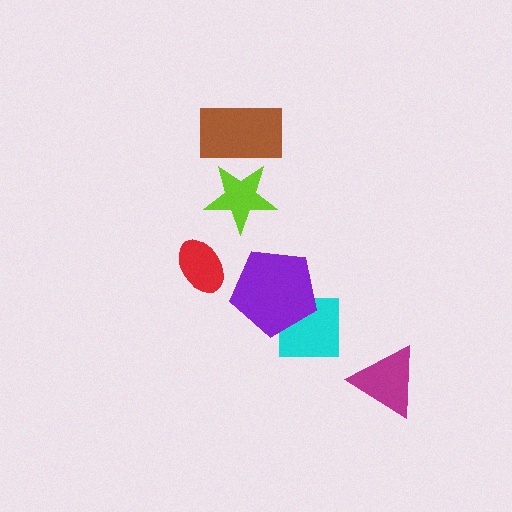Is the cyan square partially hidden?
Yes, it is partially covered by another shape.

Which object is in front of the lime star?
The brown rectangle is in front of the lime star.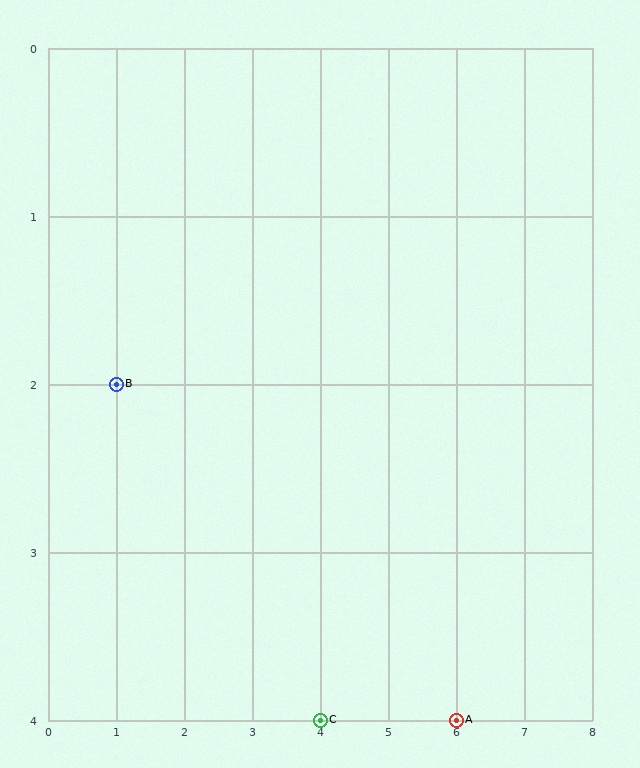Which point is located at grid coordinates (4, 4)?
Point C is at (4, 4).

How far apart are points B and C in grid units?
Points B and C are 3 columns and 2 rows apart (about 3.6 grid units diagonally).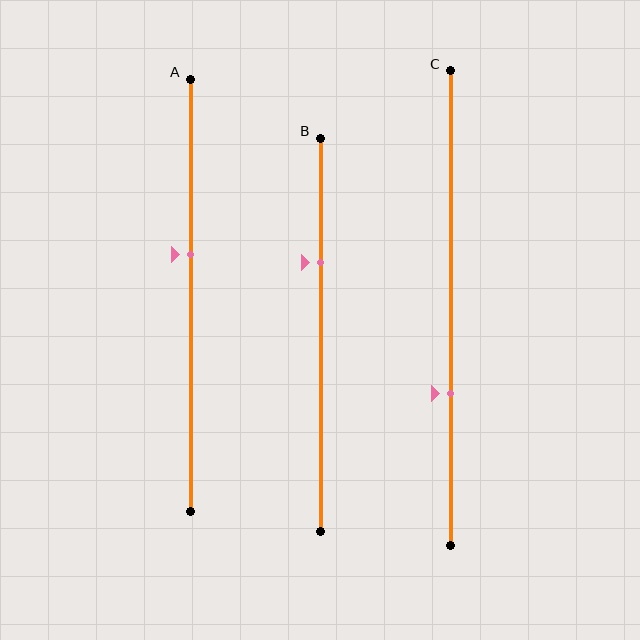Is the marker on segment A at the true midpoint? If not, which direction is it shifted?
No, the marker on segment A is shifted upward by about 10% of the segment length.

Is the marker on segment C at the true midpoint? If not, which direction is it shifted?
No, the marker on segment C is shifted downward by about 18% of the segment length.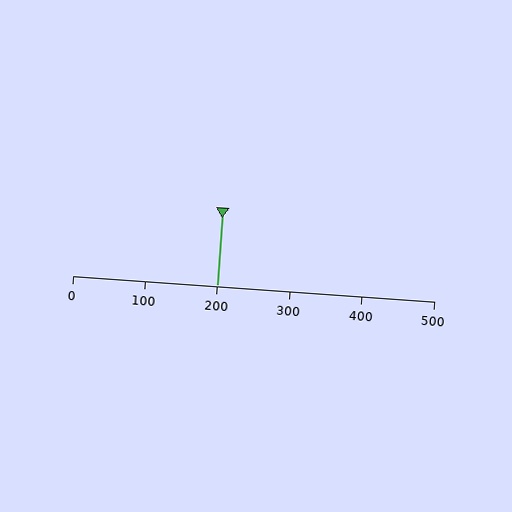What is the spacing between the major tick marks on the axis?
The major ticks are spaced 100 apart.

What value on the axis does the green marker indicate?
The marker indicates approximately 200.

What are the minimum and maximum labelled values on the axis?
The axis runs from 0 to 500.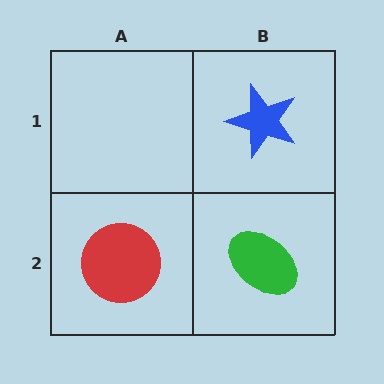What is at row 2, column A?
A red circle.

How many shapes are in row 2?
2 shapes.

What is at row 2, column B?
A green ellipse.